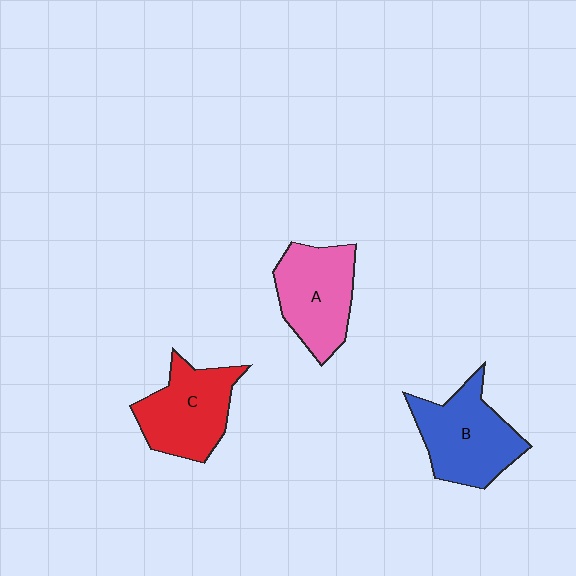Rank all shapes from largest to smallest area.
From largest to smallest: B (blue), C (red), A (pink).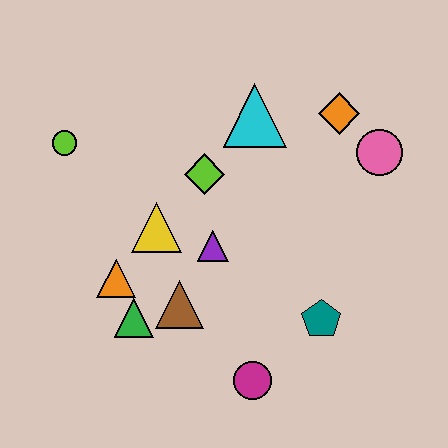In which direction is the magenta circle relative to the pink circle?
The magenta circle is below the pink circle.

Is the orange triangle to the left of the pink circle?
Yes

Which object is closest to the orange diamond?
The pink circle is closest to the orange diamond.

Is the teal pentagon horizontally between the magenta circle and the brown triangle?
No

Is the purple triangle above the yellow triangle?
No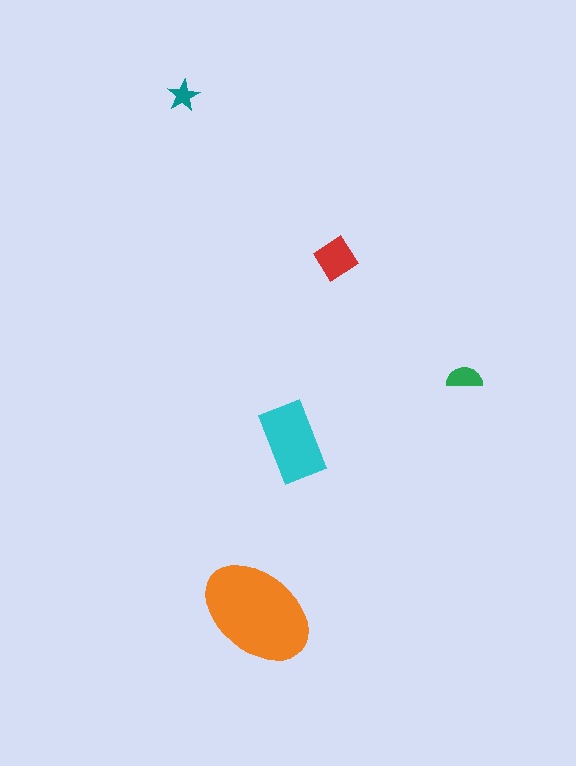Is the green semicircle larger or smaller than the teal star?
Larger.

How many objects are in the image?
There are 5 objects in the image.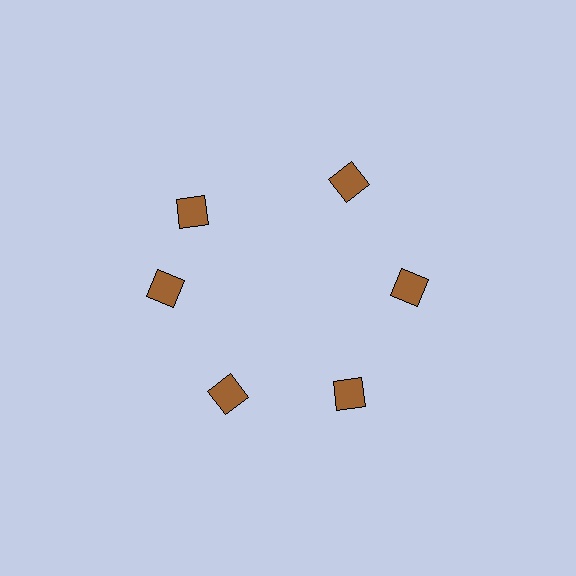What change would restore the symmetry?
The symmetry would be restored by rotating it back into even spacing with its neighbors so that all 6 squares sit at equal angles and equal distance from the center.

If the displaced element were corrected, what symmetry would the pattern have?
It would have 6-fold rotational symmetry — the pattern would map onto itself every 60 degrees.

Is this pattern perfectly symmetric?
No. The 6 brown squares are arranged in a ring, but one element near the 11 o'clock position is rotated out of alignment along the ring, breaking the 6-fold rotational symmetry.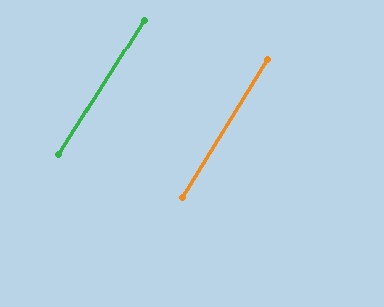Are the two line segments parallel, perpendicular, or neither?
Parallel — their directions differ by only 1.0°.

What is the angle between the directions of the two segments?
Approximately 1 degree.